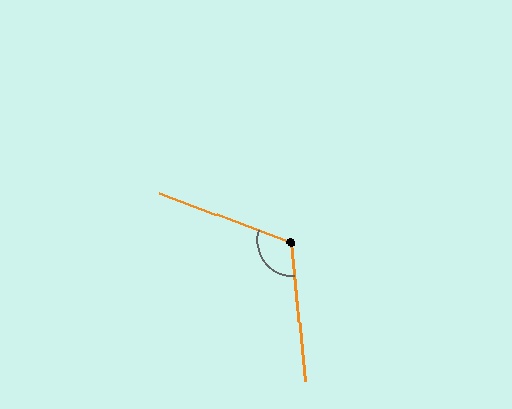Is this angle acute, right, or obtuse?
It is obtuse.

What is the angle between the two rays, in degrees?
Approximately 116 degrees.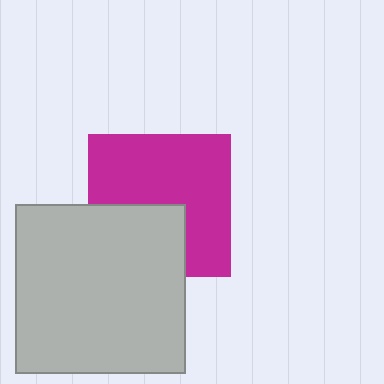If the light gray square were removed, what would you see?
You would see the complete magenta square.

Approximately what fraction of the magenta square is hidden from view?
Roughly 35% of the magenta square is hidden behind the light gray square.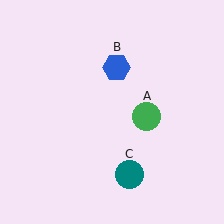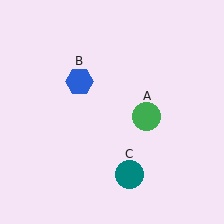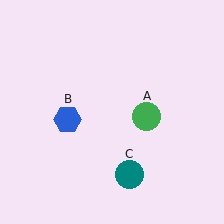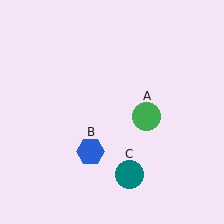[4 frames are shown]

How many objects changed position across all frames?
1 object changed position: blue hexagon (object B).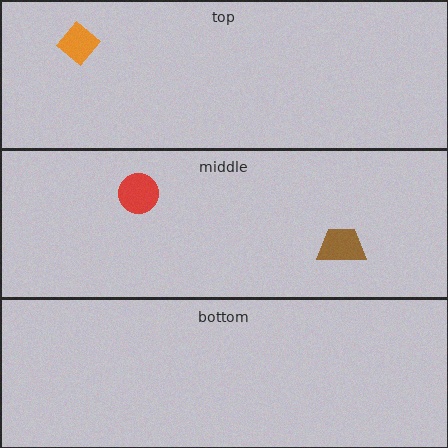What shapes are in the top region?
The orange diamond.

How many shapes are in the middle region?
2.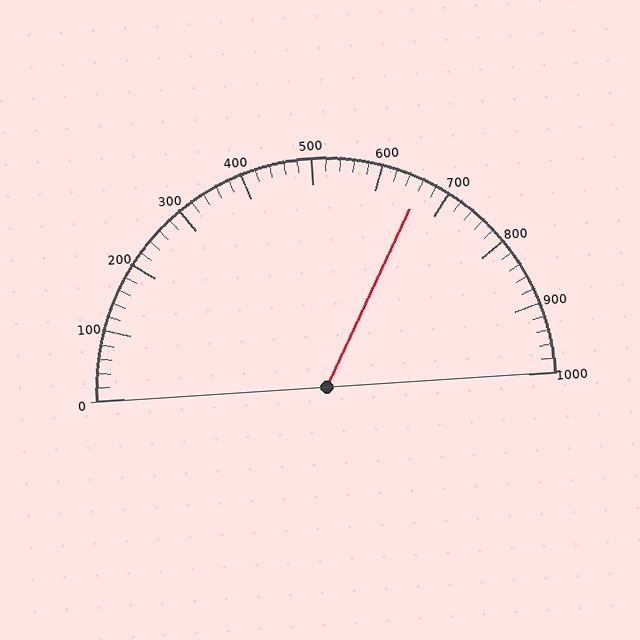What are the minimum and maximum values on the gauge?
The gauge ranges from 0 to 1000.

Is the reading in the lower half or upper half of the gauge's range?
The reading is in the upper half of the range (0 to 1000).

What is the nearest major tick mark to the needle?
The nearest major tick mark is 700.